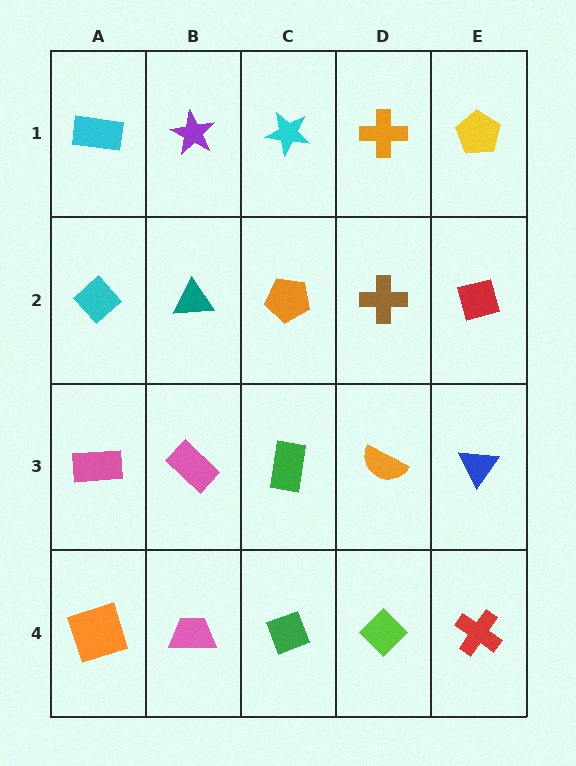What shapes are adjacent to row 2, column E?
A yellow pentagon (row 1, column E), a blue triangle (row 3, column E), a brown cross (row 2, column D).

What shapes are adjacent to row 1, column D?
A brown cross (row 2, column D), a cyan star (row 1, column C), a yellow pentagon (row 1, column E).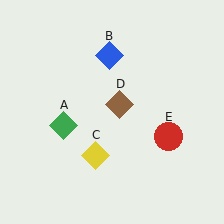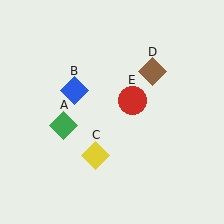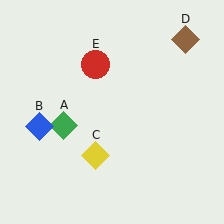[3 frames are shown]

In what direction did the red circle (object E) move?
The red circle (object E) moved up and to the left.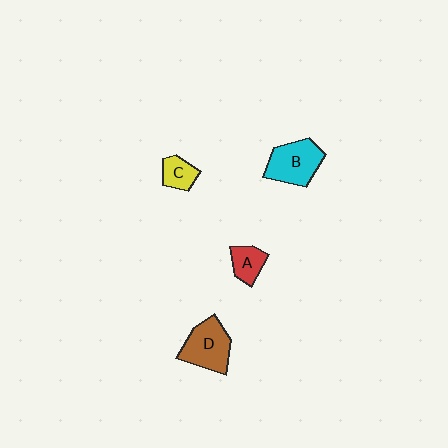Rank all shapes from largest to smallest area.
From largest to smallest: B (cyan), D (brown), A (red), C (yellow).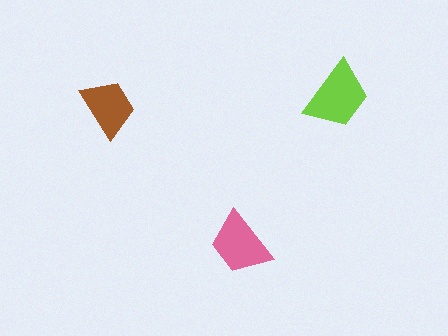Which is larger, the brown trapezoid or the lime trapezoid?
The lime one.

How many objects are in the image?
There are 3 objects in the image.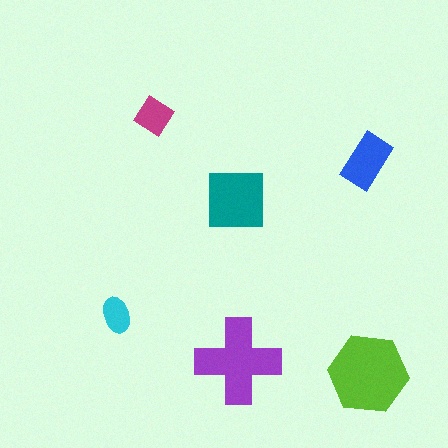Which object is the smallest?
The cyan ellipse.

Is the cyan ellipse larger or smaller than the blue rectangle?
Smaller.